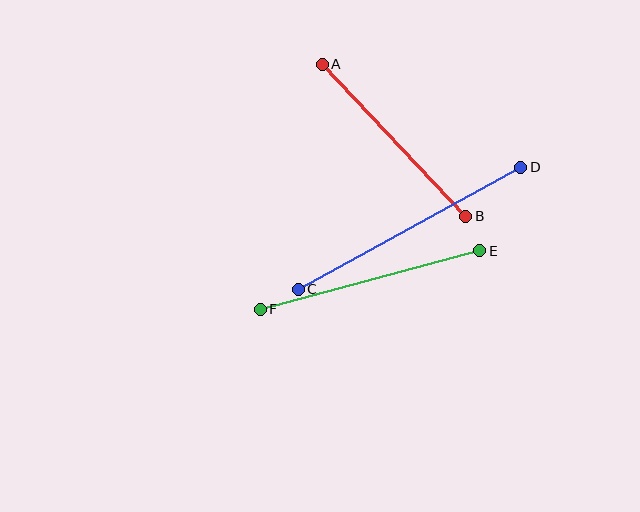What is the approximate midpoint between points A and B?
The midpoint is at approximately (394, 140) pixels.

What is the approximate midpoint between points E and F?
The midpoint is at approximately (370, 280) pixels.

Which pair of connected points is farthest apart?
Points C and D are farthest apart.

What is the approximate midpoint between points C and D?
The midpoint is at approximately (410, 228) pixels.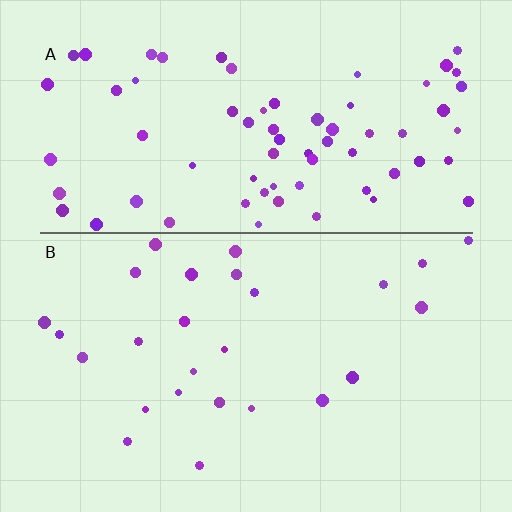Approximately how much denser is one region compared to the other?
Approximately 2.7× — region A over region B.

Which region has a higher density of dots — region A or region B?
A (the top).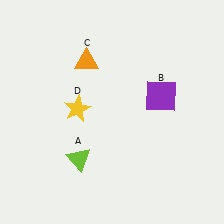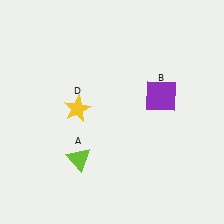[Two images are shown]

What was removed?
The orange triangle (C) was removed in Image 2.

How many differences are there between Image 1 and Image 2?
There is 1 difference between the two images.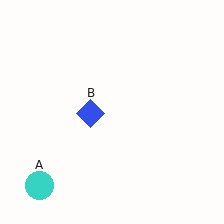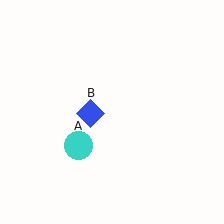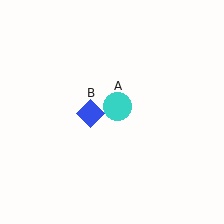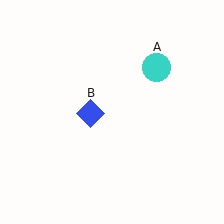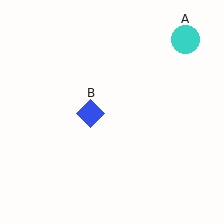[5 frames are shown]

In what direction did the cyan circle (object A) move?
The cyan circle (object A) moved up and to the right.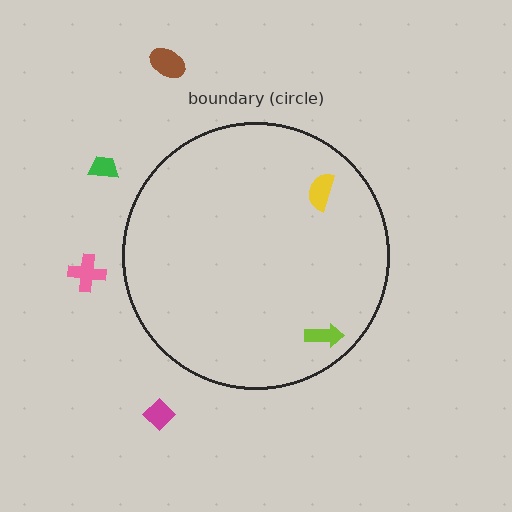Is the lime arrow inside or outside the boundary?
Inside.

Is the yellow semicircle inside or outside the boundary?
Inside.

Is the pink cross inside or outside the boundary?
Outside.